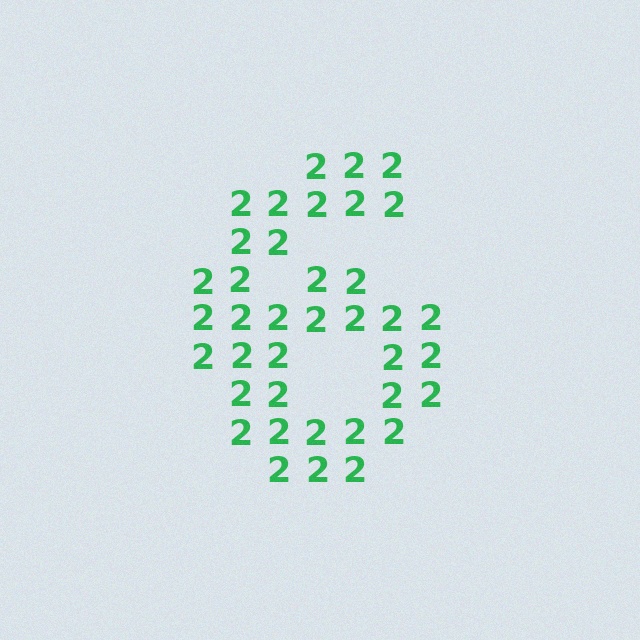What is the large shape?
The large shape is the digit 6.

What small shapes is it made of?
It is made of small digit 2's.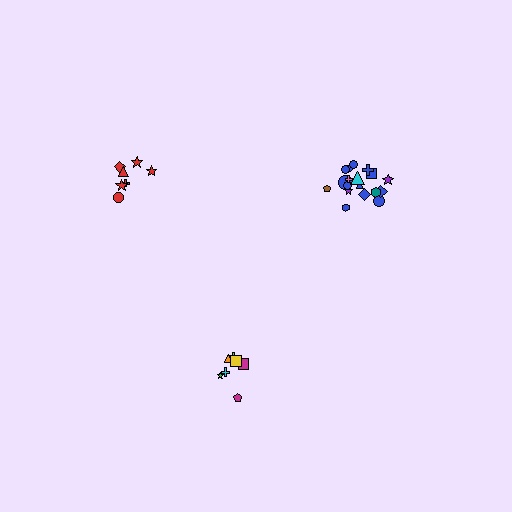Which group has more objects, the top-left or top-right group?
The top-right group.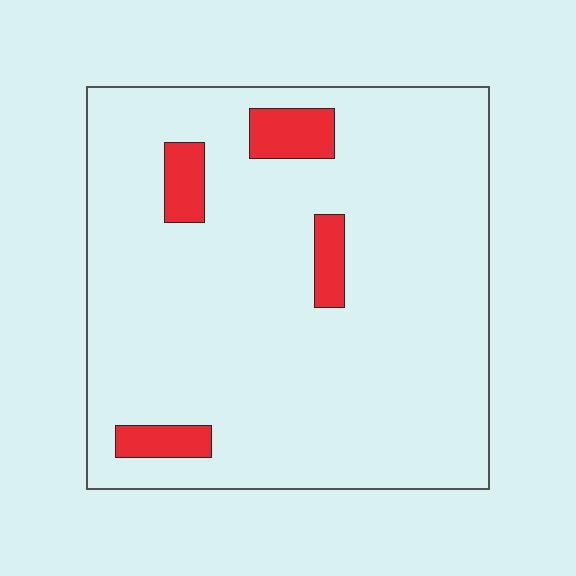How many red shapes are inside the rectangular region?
4.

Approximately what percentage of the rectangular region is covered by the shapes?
Approximately 10%.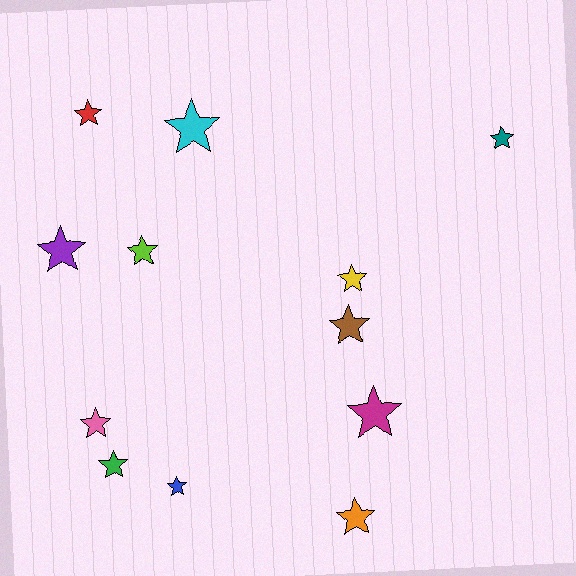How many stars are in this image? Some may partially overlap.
There are 12 stars.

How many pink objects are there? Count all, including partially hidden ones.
There is 1 pink object.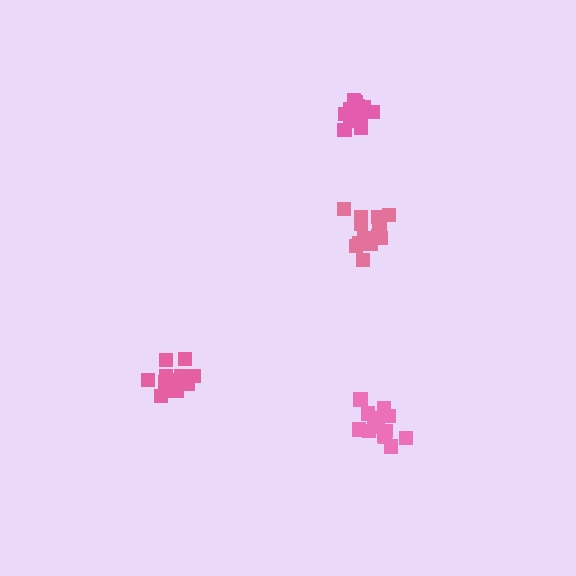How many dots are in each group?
Group 1: 16 dots, Group 2: 15 dots, Group 3: 14 dots, Group 4: 15 dots (60 total).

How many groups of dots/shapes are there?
There are 4 groups.